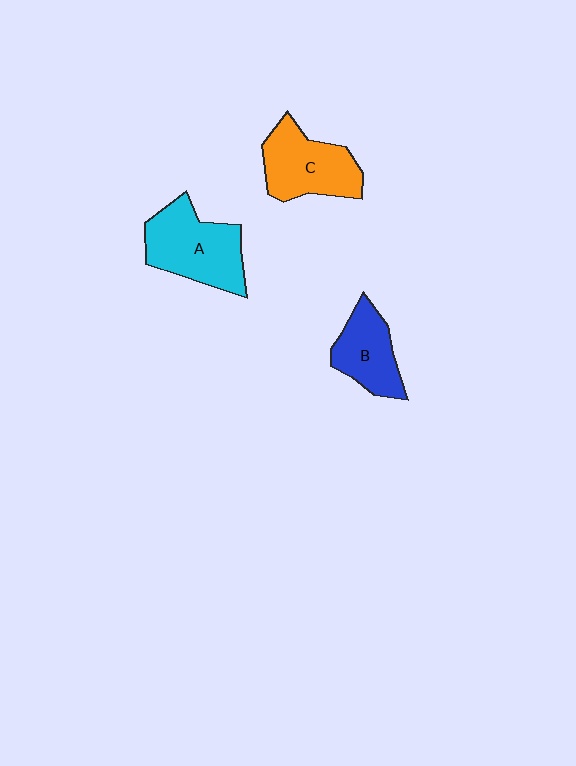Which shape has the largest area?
Shape A (cyan).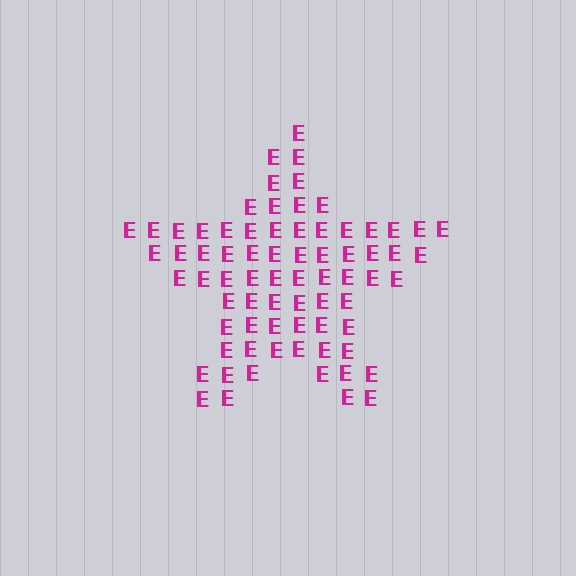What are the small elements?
The small elements are letter E's.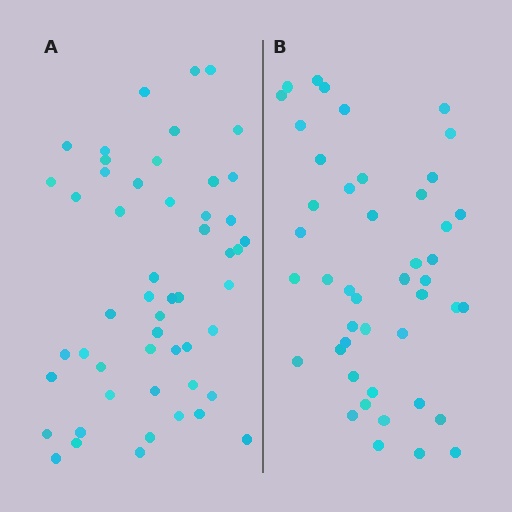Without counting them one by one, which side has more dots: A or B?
Region A (the left region) has more dots.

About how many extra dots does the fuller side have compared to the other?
Region A has roughly 8 or so more dots than region B.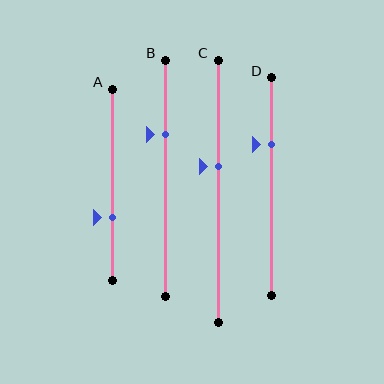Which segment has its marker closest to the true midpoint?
Segment C has its marker closest to the true midpoint.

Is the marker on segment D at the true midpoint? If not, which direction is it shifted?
No, the marker on segment D is shifted upward by about 19% of the segment length.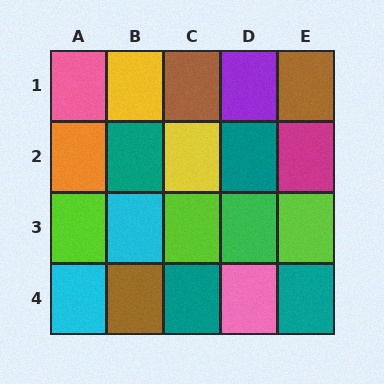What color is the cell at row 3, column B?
Cyan.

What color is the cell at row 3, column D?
Green.